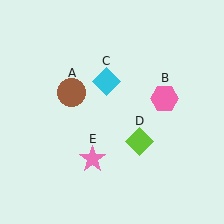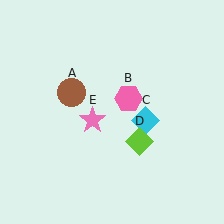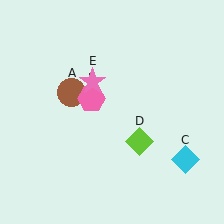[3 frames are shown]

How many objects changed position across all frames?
3 objects changed position: pink hexagon (object B), cyan diamond (object C), pink star (object E).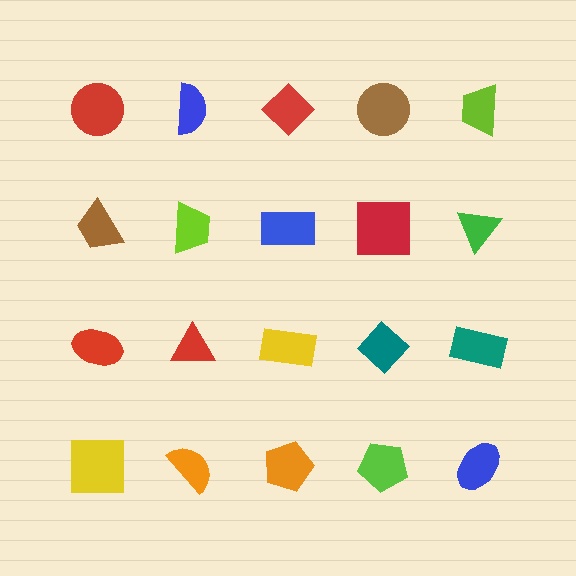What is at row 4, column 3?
An orange pentagon.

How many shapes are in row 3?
5 shapes.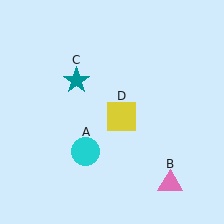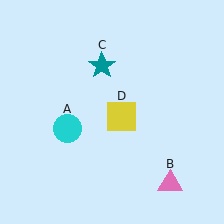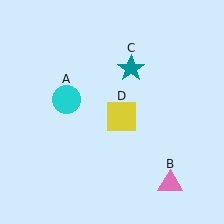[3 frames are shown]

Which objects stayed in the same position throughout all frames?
Pink triangle (object B) and yellow square (object D) remained stationary.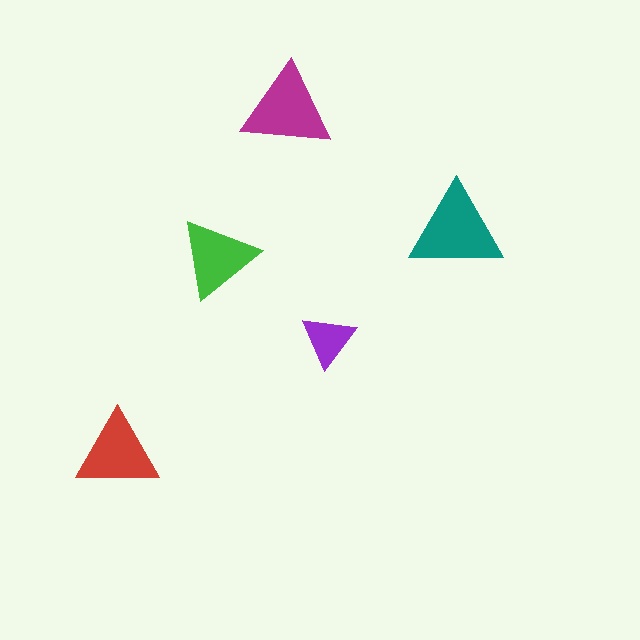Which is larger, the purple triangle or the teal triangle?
The teal one.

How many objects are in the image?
There are 5 objects in the image.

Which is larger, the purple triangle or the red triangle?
The red one.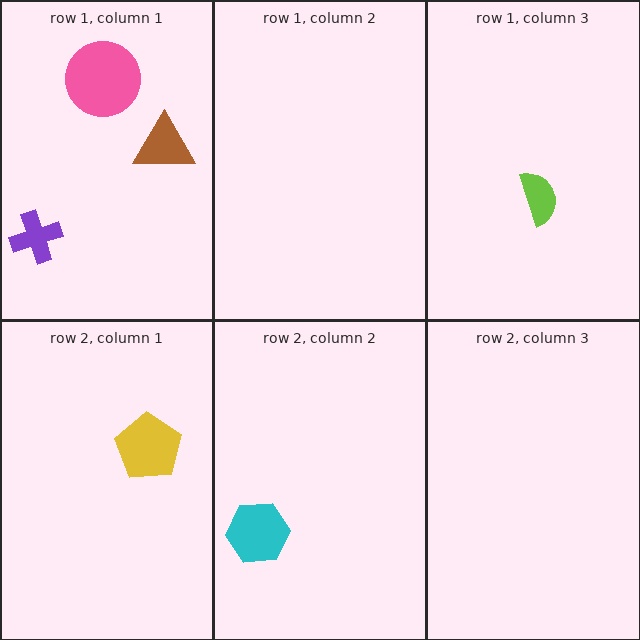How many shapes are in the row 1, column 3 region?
1.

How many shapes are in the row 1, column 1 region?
3.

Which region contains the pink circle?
The row 1, column 1 region.